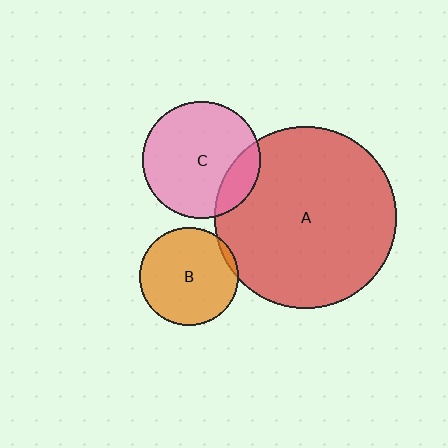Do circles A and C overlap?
Yes.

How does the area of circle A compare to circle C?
Approximately 2.4 times.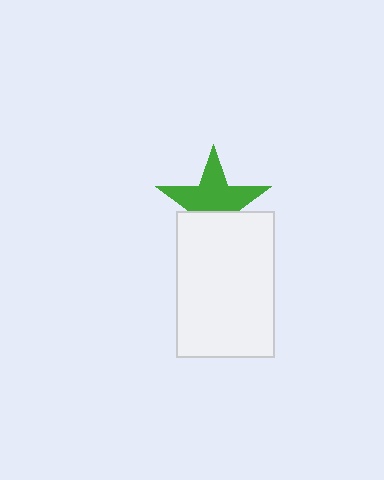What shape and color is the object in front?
The object in front is a white rectangle.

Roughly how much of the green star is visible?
About half of it is visible (roughly 62%).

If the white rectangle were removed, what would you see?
You would see the complete green star.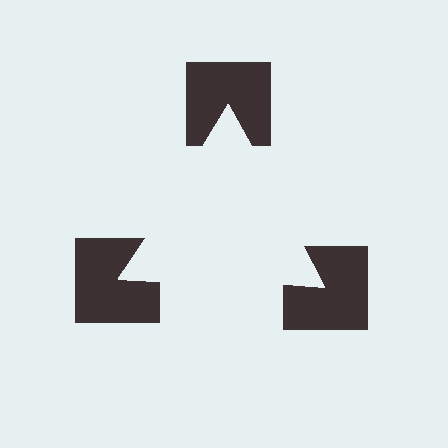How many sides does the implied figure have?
3 sides.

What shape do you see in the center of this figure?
An illusory triangle — its edges are inferred from the aligned wedge cuts in the notched squares, not physically drawn.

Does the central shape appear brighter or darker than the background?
It typically appears slightly brighter than the background, even though no actual brightness change is drawn.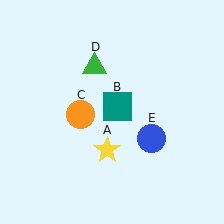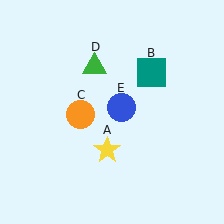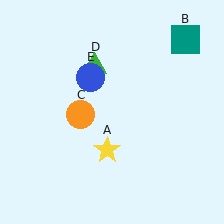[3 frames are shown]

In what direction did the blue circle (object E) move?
The blue circle (object E) moved up and to the left.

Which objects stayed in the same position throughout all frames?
Yellow star (object A) and orange circle (object C) and green triangle (object D) remained stationary.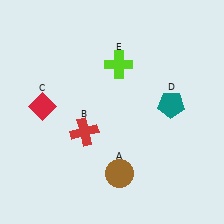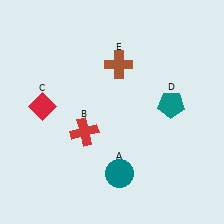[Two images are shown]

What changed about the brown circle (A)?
In Image 1, A is brown. In Image 2, it changed to teal.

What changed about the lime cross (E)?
In Image 1, E is lime. In Image 2, it changed to brown.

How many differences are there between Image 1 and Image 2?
There are 2 differences between the two images.